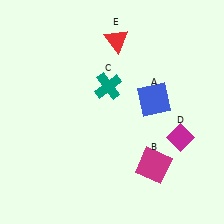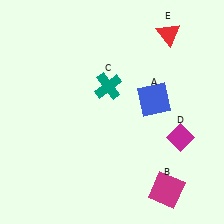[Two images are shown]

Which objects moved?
The objects that moved are: the magenta square (B), the red triangle (E).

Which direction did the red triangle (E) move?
The red triangle (E) moved right.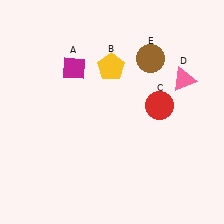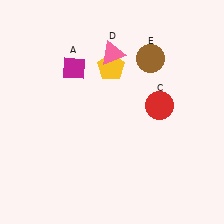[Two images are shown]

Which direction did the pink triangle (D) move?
The pink triangle (D) moved left.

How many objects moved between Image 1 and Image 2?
1 object moved between the two images.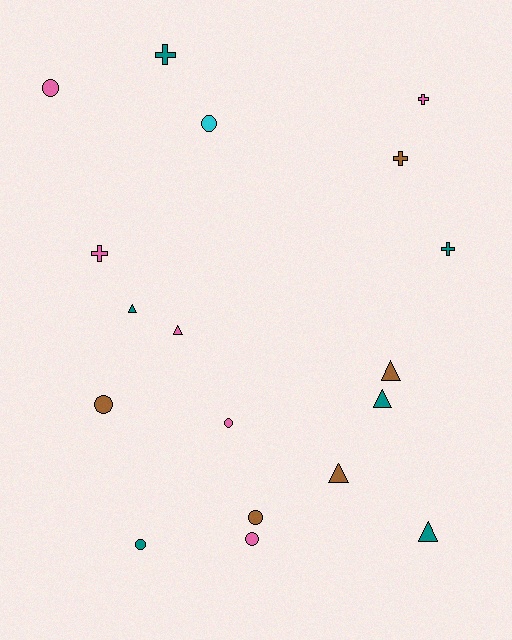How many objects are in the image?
There are 18 objects.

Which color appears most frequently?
Pink, with 6 objects.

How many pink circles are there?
There are 3 pink circles.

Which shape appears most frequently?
Circle, with 7 objects.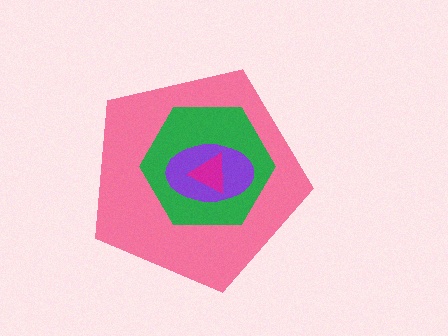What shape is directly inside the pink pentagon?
The green hexagon.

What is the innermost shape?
The magenta triangle.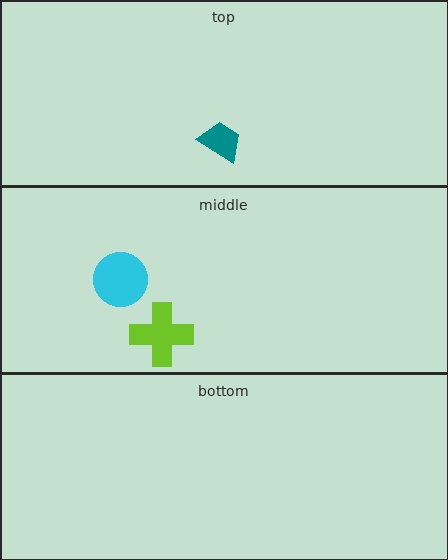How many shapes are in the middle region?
2.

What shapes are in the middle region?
The lime cross, the cyan circle.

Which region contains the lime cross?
The middle region.